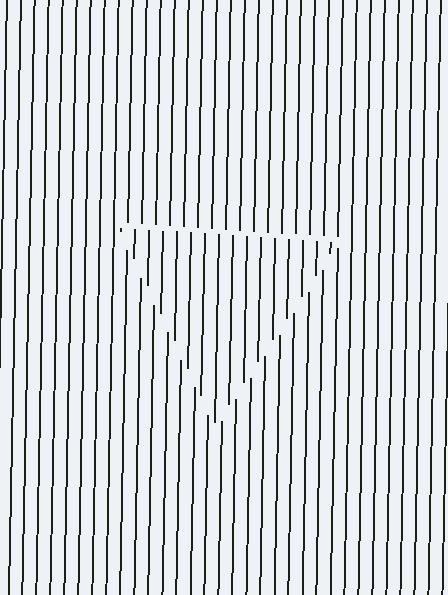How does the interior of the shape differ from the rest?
The interior of the shape contains the same grating, shifted by half a period — the contour is defined by the phase discontinuity where line-ends from the inner and outer gratings abut.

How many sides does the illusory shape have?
3 sides — the line-ends trace a triangle.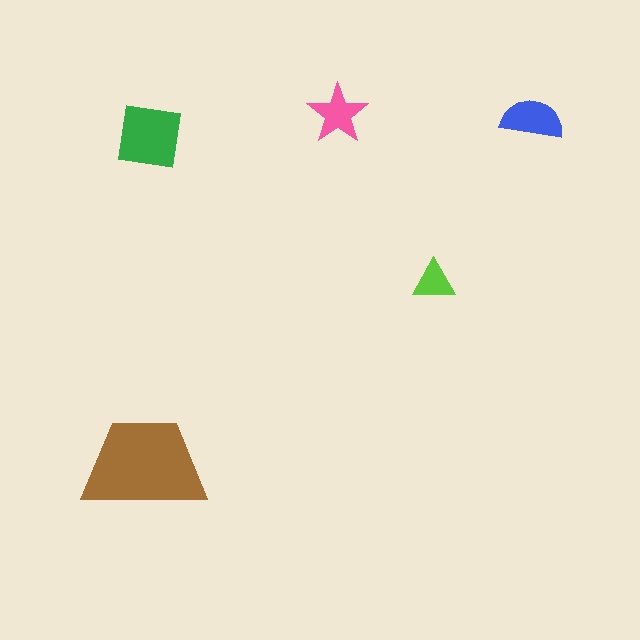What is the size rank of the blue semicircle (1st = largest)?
3rd.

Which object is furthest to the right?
The blue semicircle is rightmost.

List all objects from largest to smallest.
The brown trapezoid, the green square, the blue semicircle, the pink star, the lime triangle.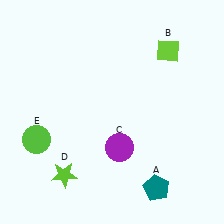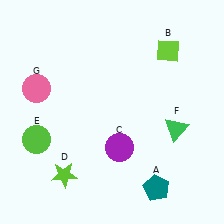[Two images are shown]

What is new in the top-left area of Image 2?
A pink circle (G) was added in the top-left area of Image 2.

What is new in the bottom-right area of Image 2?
A green triangle (F) was added in the bottom-right area of Image 2.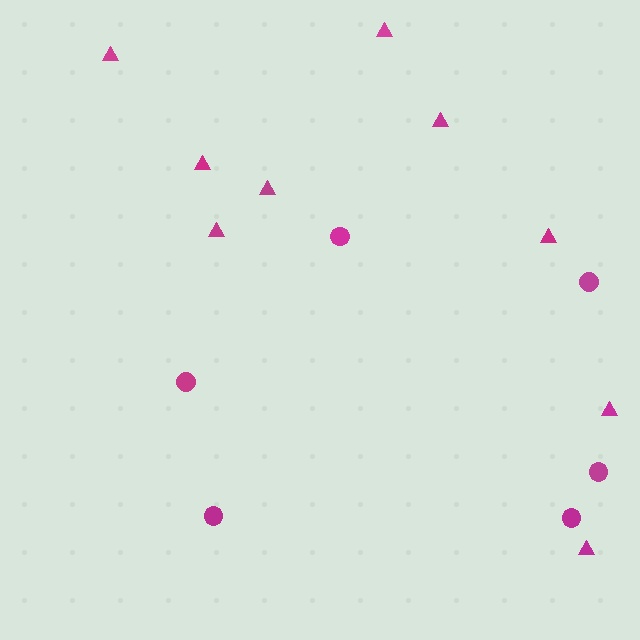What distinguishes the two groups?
There are 2 groups: one group of triangles (9) and one group of circles (6).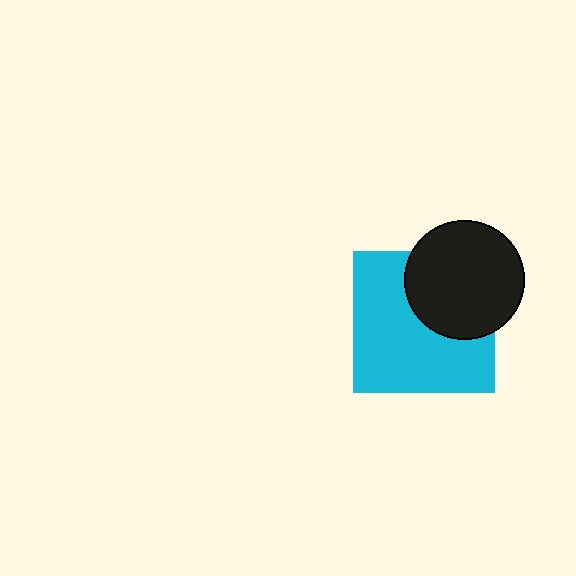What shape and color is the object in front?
The object in front is a black circle.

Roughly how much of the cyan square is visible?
About half of it is visible (roughly 64%).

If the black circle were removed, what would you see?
You would see the complete cyan square.